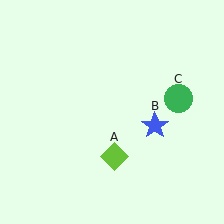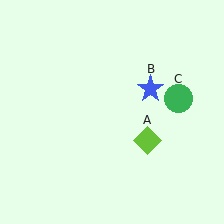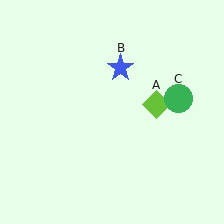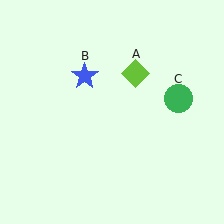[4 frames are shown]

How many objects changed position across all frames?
2 objects changed position: lime diamond (object A), blue star (object B).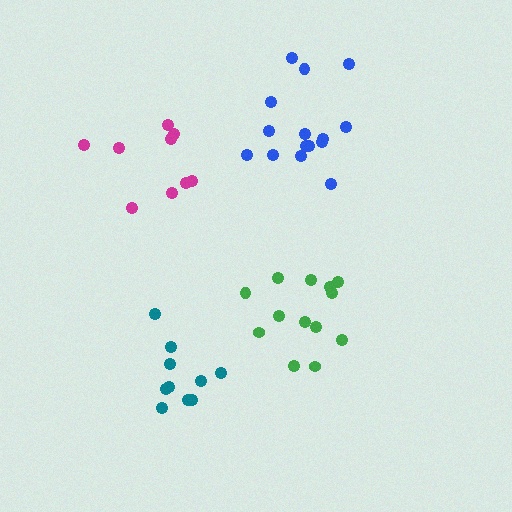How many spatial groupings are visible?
There are 4 spatial groupings.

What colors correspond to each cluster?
The clusters are colored: green, magenta, teal, blue.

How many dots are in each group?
Group 1: 13 dots, Group 2: 9 dots, Group 3: 10 dots, Group 4: 15 dots (47 total).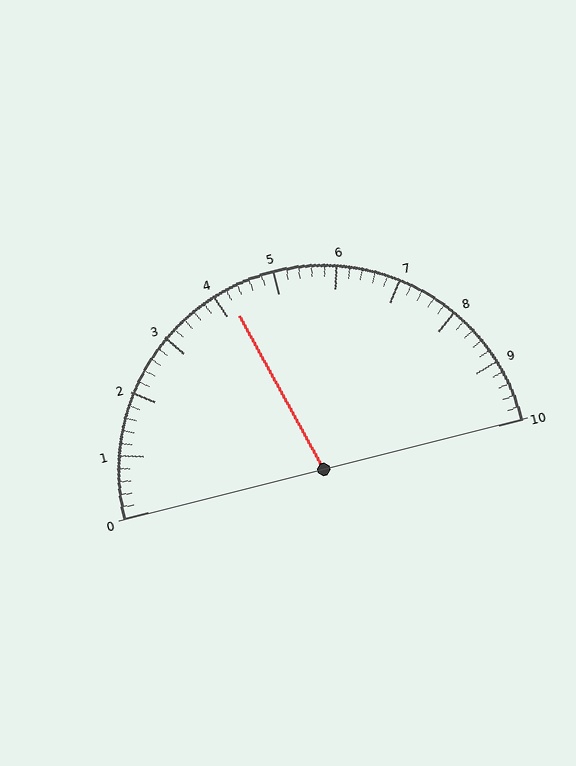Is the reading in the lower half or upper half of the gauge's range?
The reading is in the lower half of the range (0 to 10).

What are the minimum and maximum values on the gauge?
The gauge ranges from 0 to 10.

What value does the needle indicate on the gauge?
The needle indicates approximately 4.2.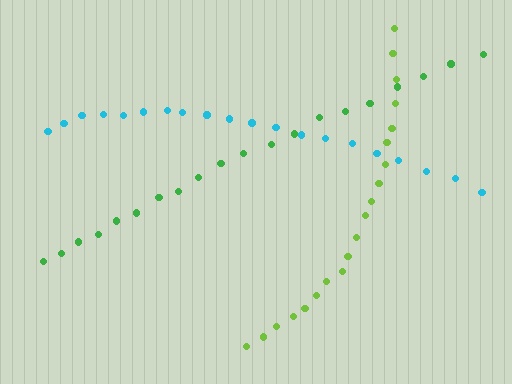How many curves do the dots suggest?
There are 3 distinct paths.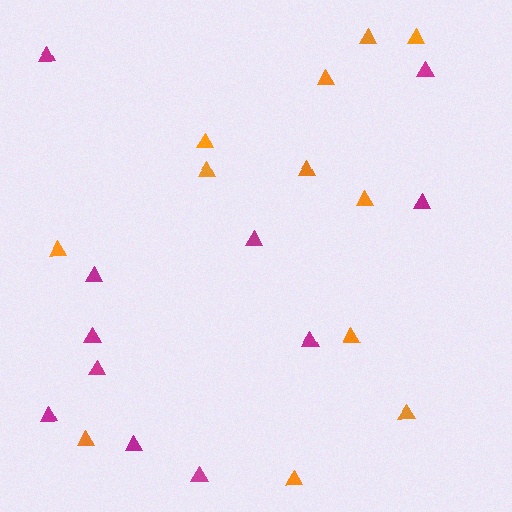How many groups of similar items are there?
There are 2 groups: one group of magenta triangles (11) and one group of orange triangles (12).